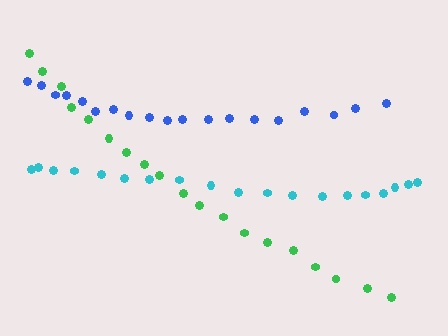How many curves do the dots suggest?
There are 3 distinct paths.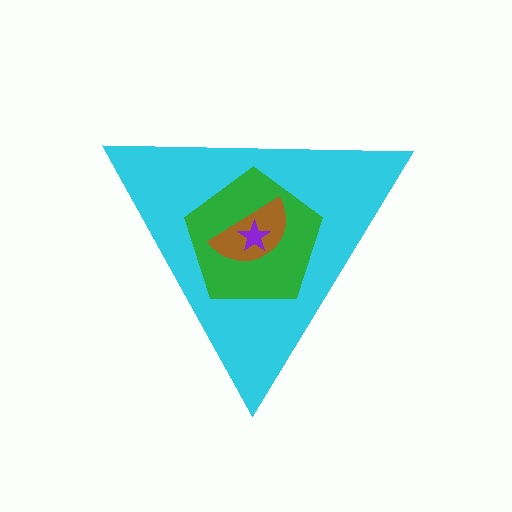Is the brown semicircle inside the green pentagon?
Yes.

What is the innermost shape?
The purple star.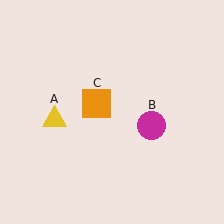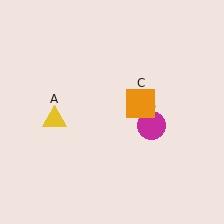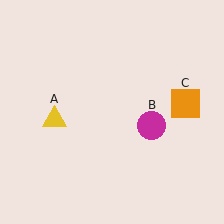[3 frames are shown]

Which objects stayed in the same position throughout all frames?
Yellow triangle (object A) and magenta circle (object B) remained stationary.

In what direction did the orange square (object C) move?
The orange square (object C) moved right.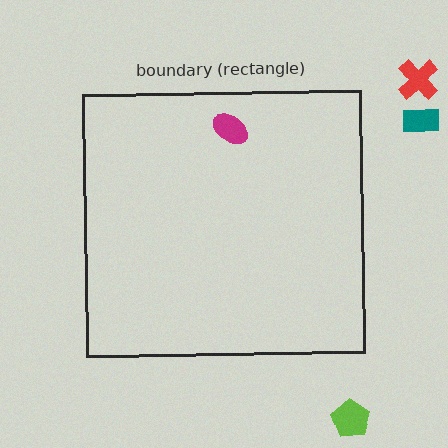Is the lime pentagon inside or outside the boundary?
Outside.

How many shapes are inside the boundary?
1 inside, 3 outside.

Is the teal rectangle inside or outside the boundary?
Outside.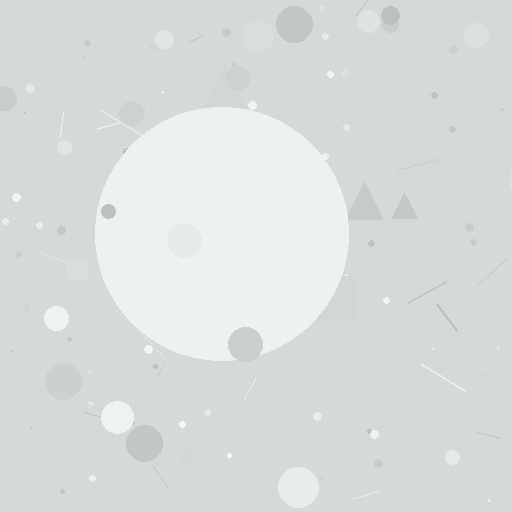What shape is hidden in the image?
A circle is hidden in the image.